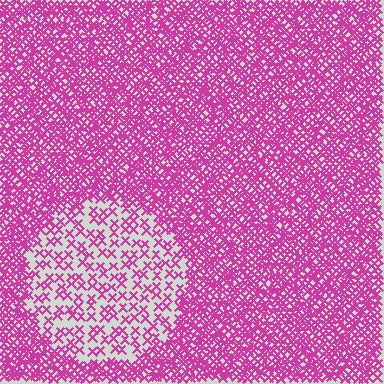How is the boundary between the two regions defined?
The boundary is defined by a change in element density (approximately 2.8x ratio). All elements are the same color, size, and shape.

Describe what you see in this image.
The image contains small magenta elements arranged at two different densities. A circle-shaped region is visible where the elements are less densely packed than the surrounding area.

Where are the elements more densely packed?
The elements are more densely packed outside the circle boundary.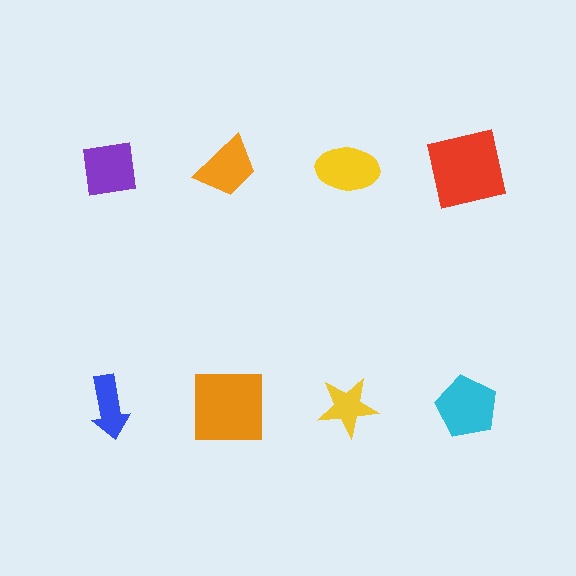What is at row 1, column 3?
A yellow ellipse.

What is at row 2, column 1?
A blue arrow.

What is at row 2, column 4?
A cyan pentagon.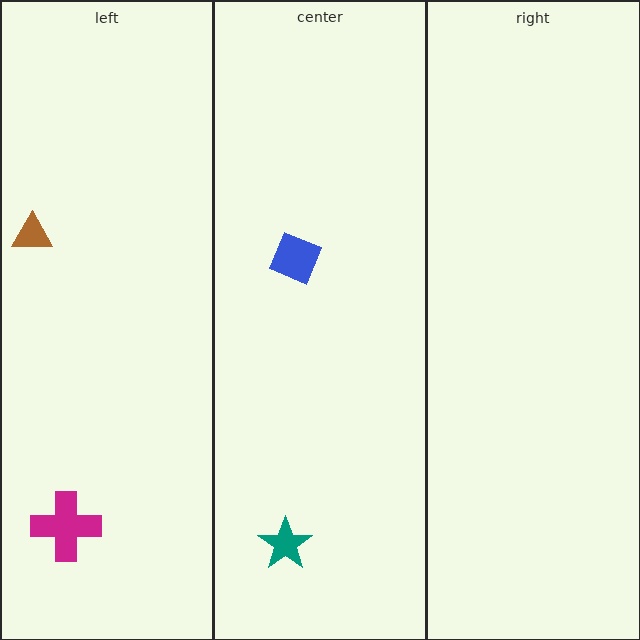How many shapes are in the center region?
2.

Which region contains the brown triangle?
The left region.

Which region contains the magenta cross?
The left region.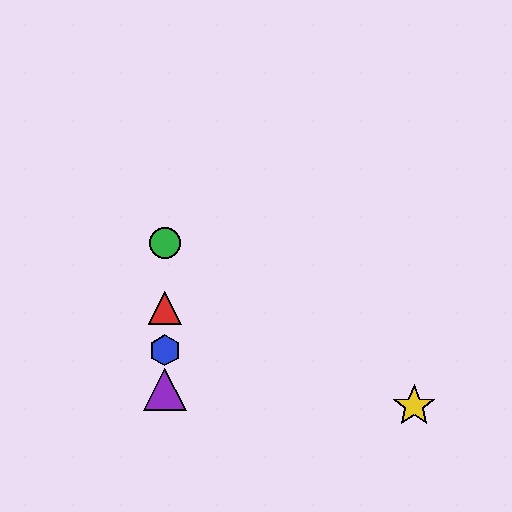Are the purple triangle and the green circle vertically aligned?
Yes, both are at x≈165.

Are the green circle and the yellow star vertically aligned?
No, the green circle is at x≈165 and the yellow star is at x≈414.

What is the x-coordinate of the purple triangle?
The purple triangle is at x≈165.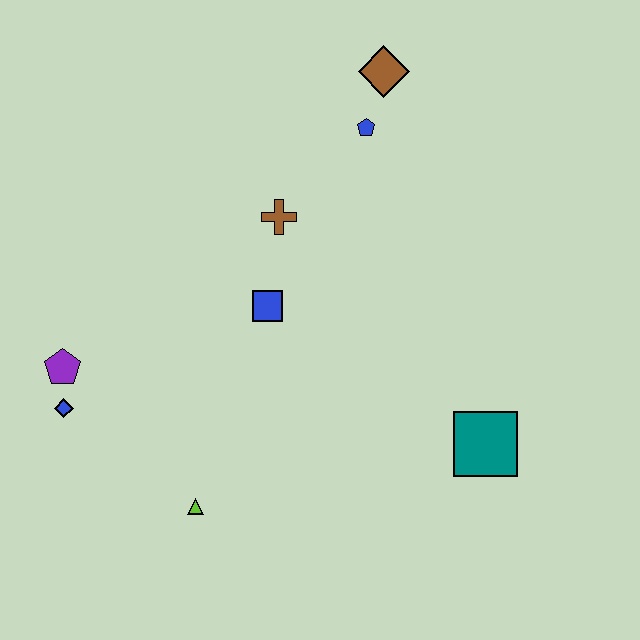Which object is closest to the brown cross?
The blue square is closest to the brown cross.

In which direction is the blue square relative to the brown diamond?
The blue square is below the brown diamond.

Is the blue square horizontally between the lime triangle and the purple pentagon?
No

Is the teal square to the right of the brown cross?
Yes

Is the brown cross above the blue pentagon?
No